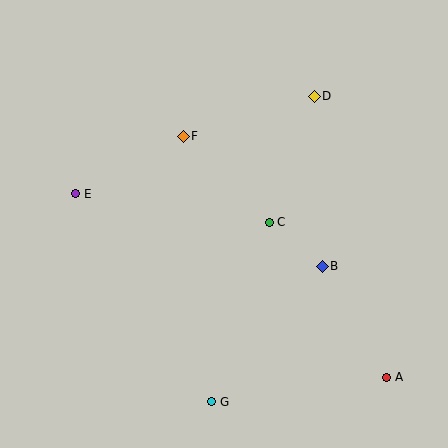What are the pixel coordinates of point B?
Point B is at (322, 266).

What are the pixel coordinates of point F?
Point F is at (183, 136).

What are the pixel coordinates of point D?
Point D is at (314, 96).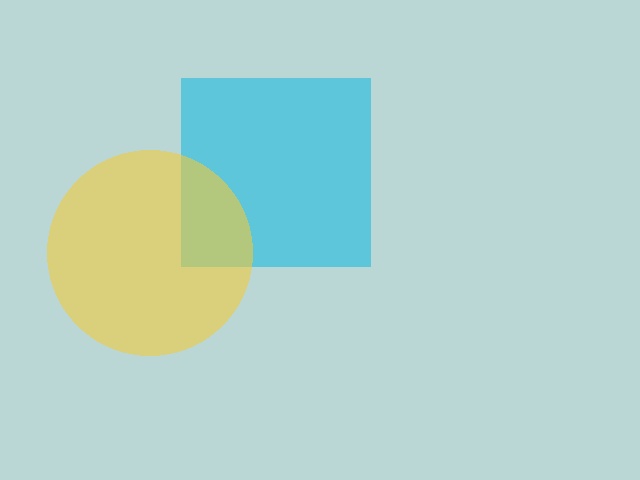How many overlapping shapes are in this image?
There are 2 overlapping shapes in the image.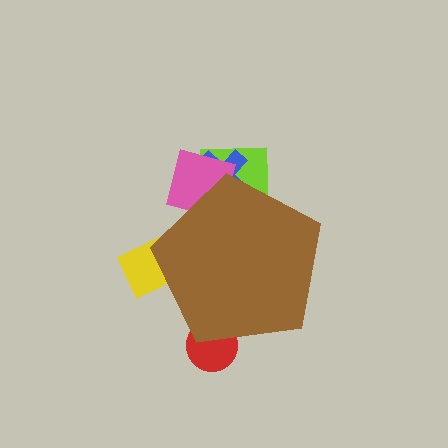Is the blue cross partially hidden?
Yes, the blue cross is partially hidden behind the brown pentagon.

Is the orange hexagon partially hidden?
Yes, the orange hexagon is partially hidden behind the brown pentagon.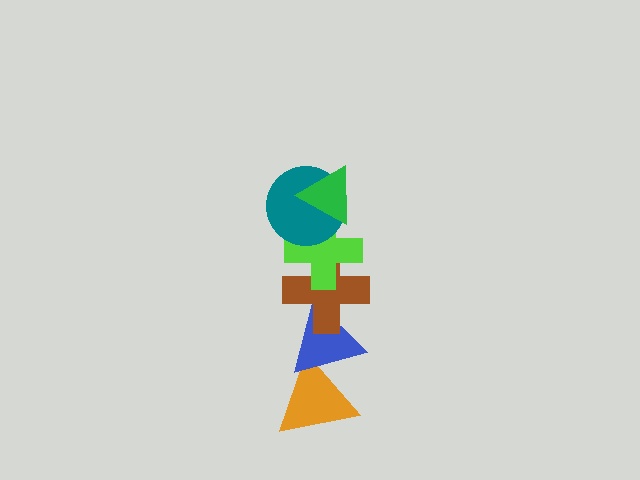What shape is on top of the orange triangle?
The blue triangle is on top of the orange triangle.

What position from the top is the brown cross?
The brown cross is 4th from the top.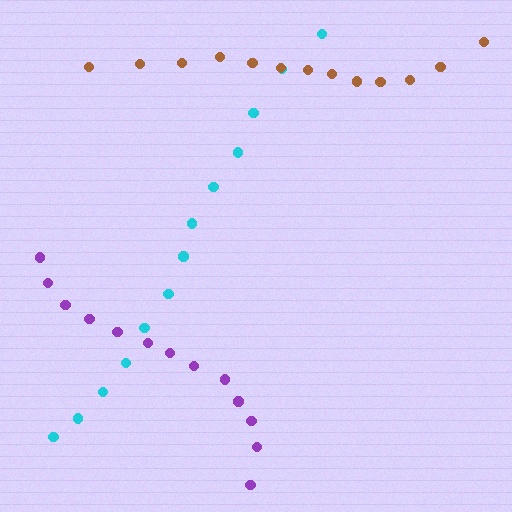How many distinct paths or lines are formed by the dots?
There are 3 distinct paths.